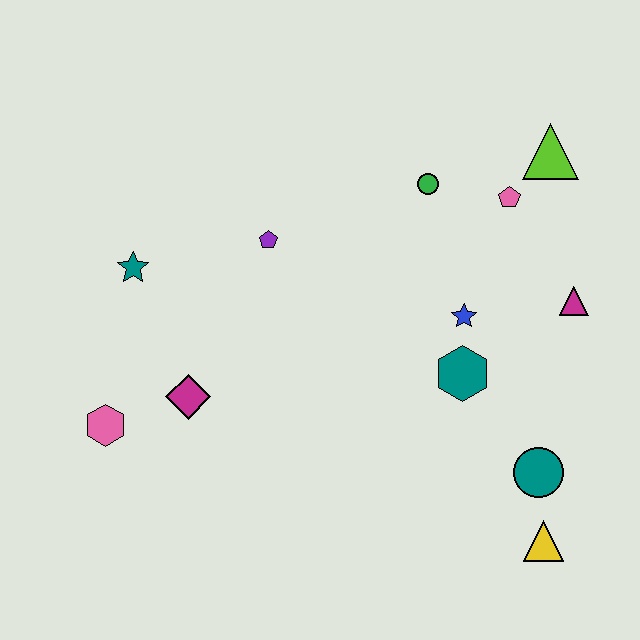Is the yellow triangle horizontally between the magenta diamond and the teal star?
No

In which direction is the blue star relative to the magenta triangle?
The blue star is to the left of the magenta triangle.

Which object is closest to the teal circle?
The yellow triangle is closest to the teal circle.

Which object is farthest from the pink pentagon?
The pink hexagon is farthest from the pink pentagon.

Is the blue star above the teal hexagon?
Yes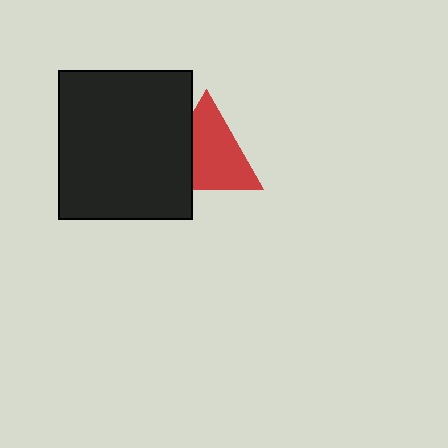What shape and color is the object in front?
The object in front is a black rectangle.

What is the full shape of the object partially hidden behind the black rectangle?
The partially hidden object is a red triangle.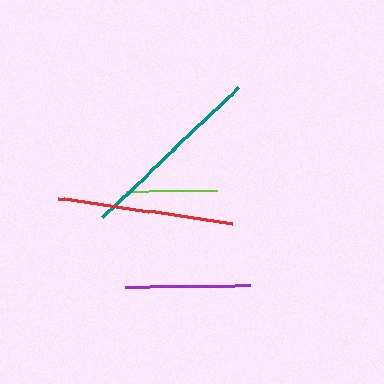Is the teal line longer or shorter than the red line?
The teal line is longer than the red line.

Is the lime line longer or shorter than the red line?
The red line is longer than the lime line.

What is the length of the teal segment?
The teal segment is approximately 188 pixels long.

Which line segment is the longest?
The teal line is the longest at approximately 188 pixels.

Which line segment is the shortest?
The lime line is the shortest at approximately 90 pixels.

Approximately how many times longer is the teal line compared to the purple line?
The teal line is approximately 1.5 times the length of the purple line.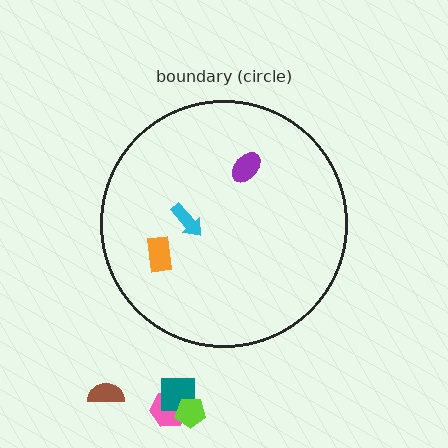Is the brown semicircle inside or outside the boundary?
Outside.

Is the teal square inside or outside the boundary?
Outside.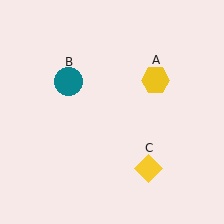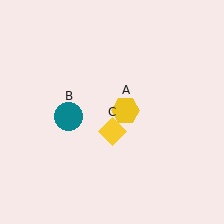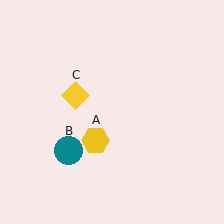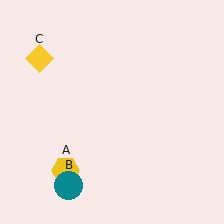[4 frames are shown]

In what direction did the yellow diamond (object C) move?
The yellow diamond (object C) moved up and to the left.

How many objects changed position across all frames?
3 objects changed position: yellow hexagon (object A), teal circle (object B), yellow diamond (object C).